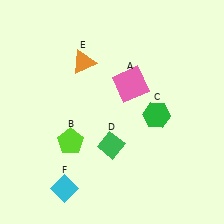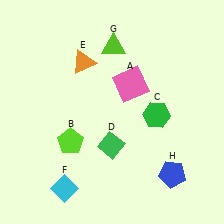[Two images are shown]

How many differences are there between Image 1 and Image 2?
There are 2 differences between the two images.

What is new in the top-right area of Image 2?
A lime triangle (G) was added in the top-right area of Image 2.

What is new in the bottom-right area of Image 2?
A blue pentagon (H) was added in the bottom-right area of Image 2.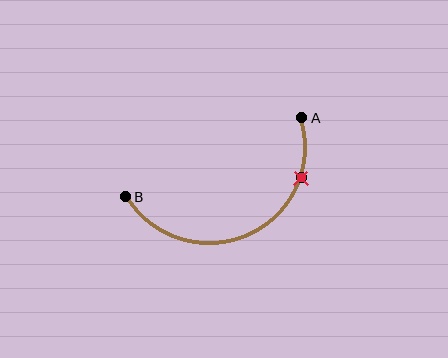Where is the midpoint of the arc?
The arc midpoint is the point on the curve farthest from the straight line joining A and B. It sits below that line.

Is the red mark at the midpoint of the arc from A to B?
No. The red mark lies on the arc but is closer to endpoint A. The arc midpoint would be at the point on the curve equidistant along the arc from both A and B.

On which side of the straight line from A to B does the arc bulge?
The arc bulges below the straight line connecting A and B.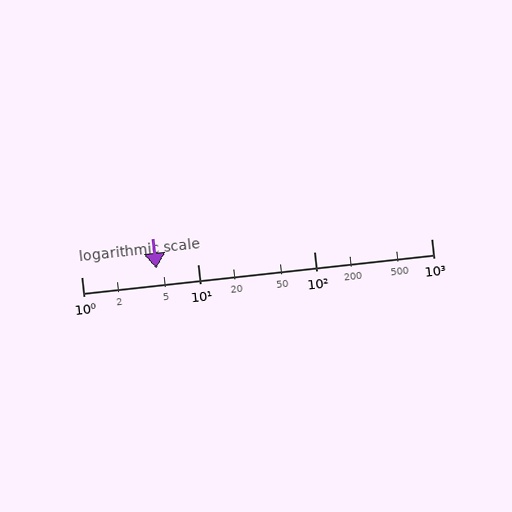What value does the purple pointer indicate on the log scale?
The pointer indicates approximately 4.4.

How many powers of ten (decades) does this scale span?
The scale spans 3 decades, from 1 to 1000.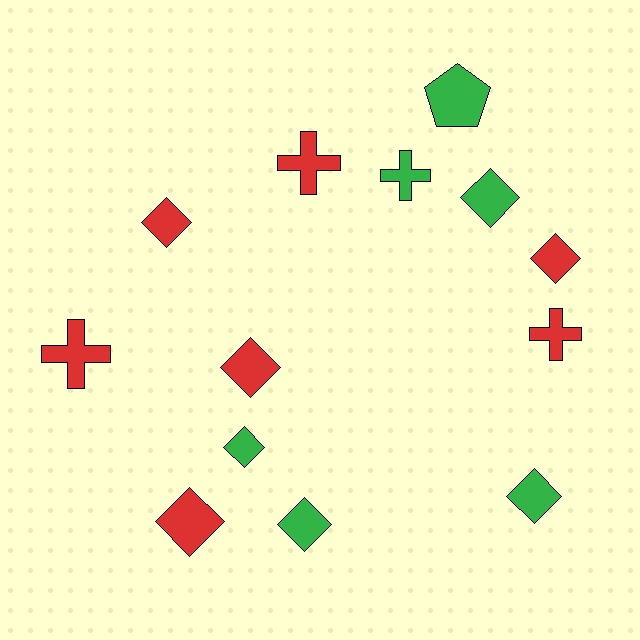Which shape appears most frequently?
Diamond, with 8 objects.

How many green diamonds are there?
There are 4 green diamonds.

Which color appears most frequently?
Red, with 7 objects.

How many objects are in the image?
There are 13 objects.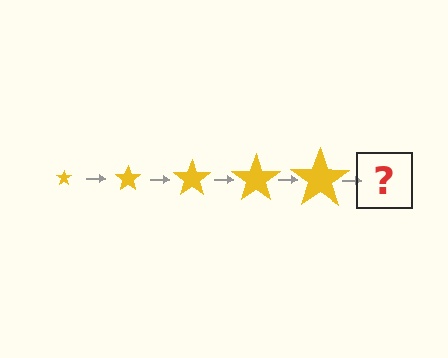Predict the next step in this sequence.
The next step is a yellow star, larger than the previous one.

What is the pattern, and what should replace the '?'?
The pattern is that the star gets progressively larger each step. The '?' should be a yellow star, larger than the previous one.